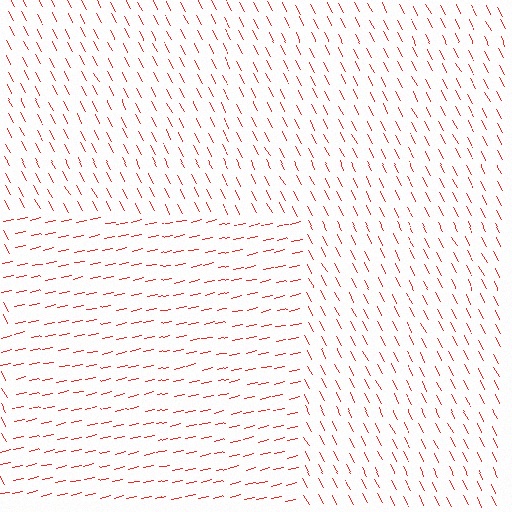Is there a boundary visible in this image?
Yes, there is a texture boundary formed by a change in line orientation.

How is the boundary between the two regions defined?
The boundary is defined purely by a change in line orientation (approximately 75 degrees difference). All lines are the same color and thickness.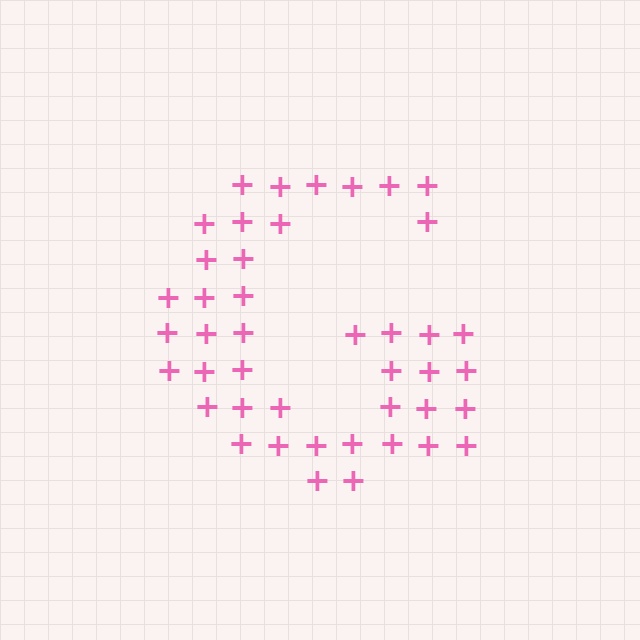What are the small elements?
The small elements are plus signs.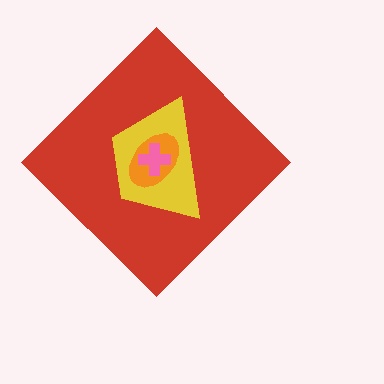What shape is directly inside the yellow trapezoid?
The orange ellipse.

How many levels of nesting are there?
4.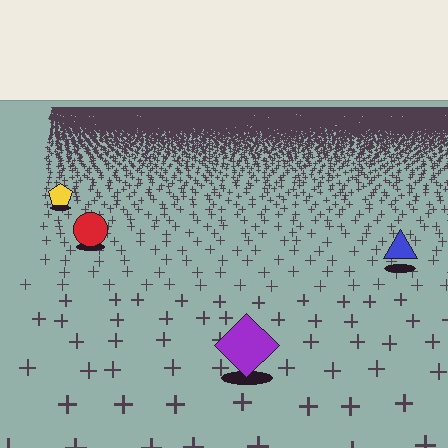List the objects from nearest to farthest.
From nearest to farthest: the purple diamond, the blue triangle, the red circle, the yellow pentagon.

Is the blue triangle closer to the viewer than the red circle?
Yes. The blue triangle is closer — you can tell from the texture gradient: the ground texture is coarser near it.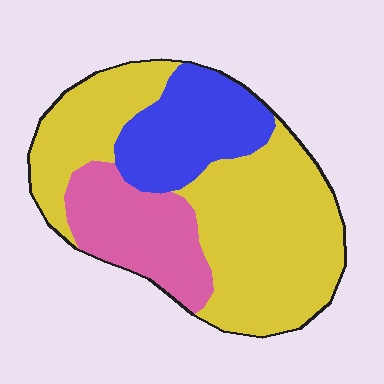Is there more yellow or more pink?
Yellow.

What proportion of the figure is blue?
Blue takes up between a sixth and a third of the figure.